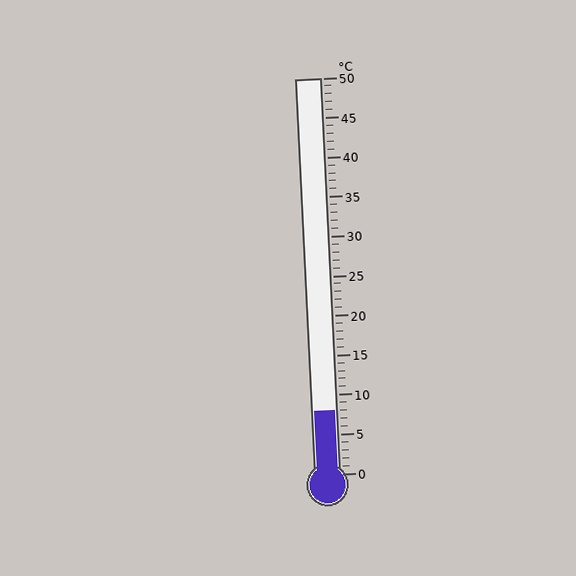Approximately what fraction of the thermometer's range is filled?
The thermometer is filled to approximately 15% of its range.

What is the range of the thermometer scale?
The thermometer scale ranges from 0°C to 50°C.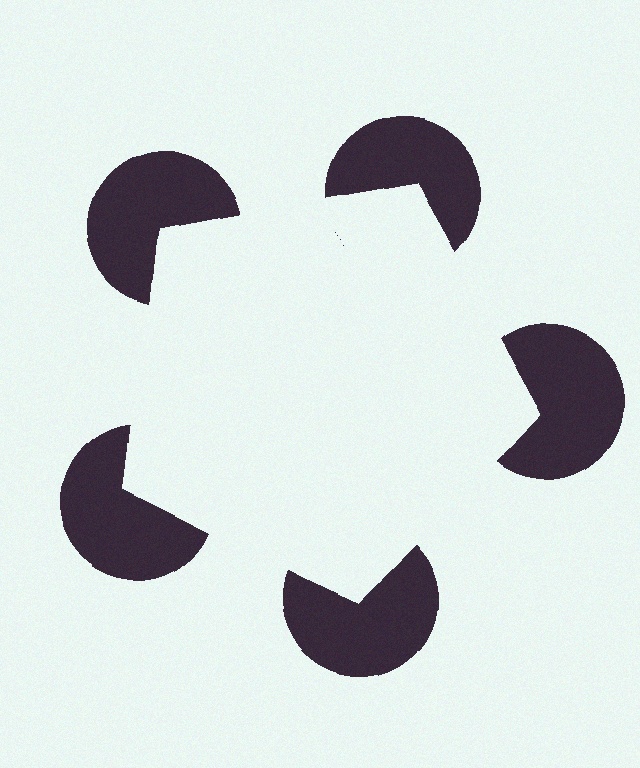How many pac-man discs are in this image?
There are 5 — one at each vertex of the illusory pentagon.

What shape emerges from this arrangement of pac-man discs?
An illusory pentagon — its edges are inferred from the aligned wedge cuts in the pac-man discs, not physically drawn.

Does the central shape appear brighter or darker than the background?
It typically appears slightly brighter than the background, even though no actual brightness change is drawn.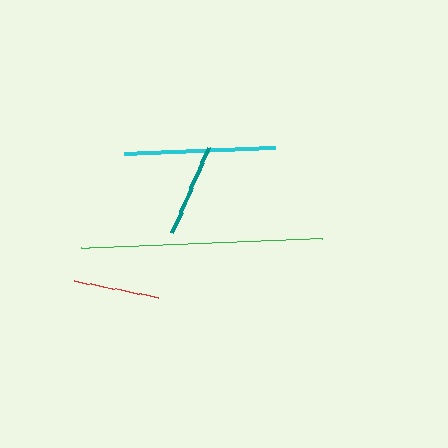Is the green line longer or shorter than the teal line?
The green line is longer than the teal line.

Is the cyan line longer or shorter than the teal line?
The cyan line is longer than the teal line.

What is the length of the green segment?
The green segment is approximately 242 pixels long.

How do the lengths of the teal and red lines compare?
The teal and red lines are approximately the same length.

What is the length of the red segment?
The red segment is approximately 85 pixels long.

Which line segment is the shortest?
The red line is the shortest at approximately 85 pixels.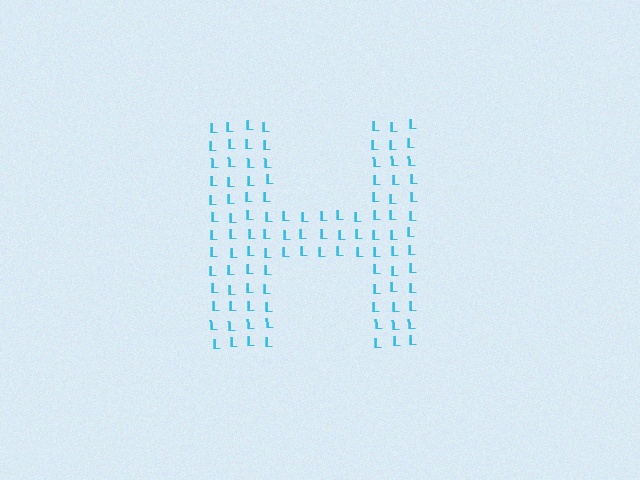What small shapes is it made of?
It is made of small letter L's.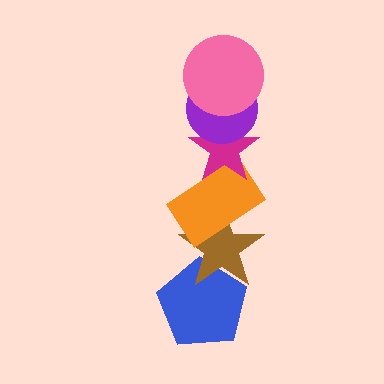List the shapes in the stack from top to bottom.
From top to bottom: the pink circle, the purple circle, the magenta star, the orange rectangle, the brown star, the blue pentagon.